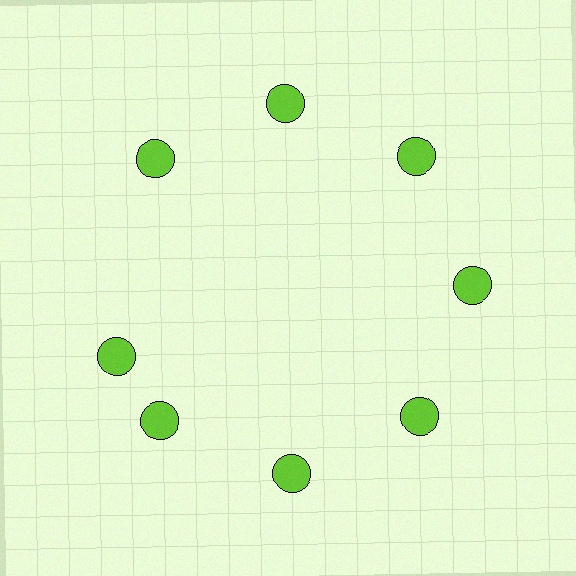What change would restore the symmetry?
The symmetry would be restored by rotating it back into even spacing with its neighbors so that all 8 circles sit at equal angles and equal distance from the center.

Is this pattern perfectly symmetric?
No. The 8 lime circles are arranged in a ring, but one element near the 9 o'clock position is rotated out of alignment along the ring, breaking the 8-fold rotational symmetry.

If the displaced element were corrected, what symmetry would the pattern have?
It would have 8-fold rotational symmetry — the pattern would map onto itself every 45 degrees.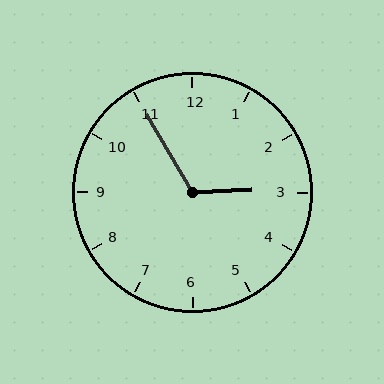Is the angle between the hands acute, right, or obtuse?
It is obtuse.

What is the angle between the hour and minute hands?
Approximately 118 degrees.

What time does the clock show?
2:55.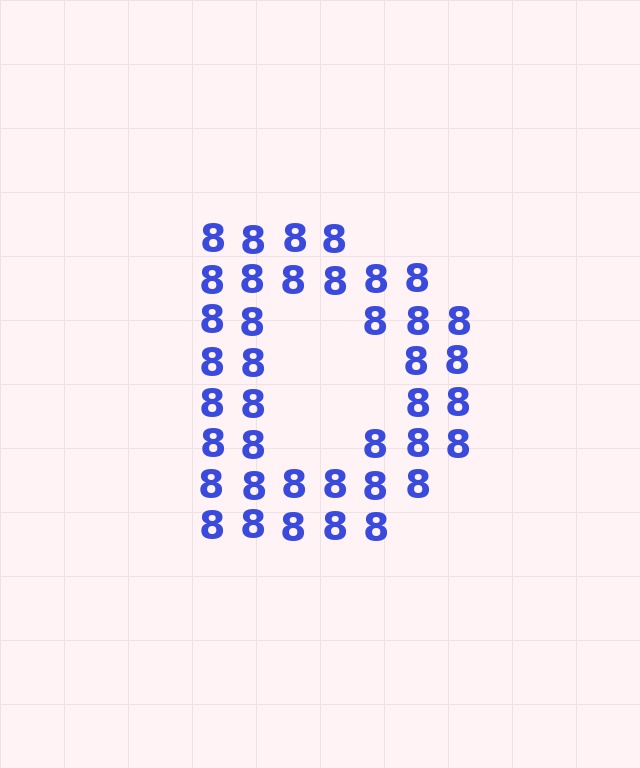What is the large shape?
The large shape is the letter D.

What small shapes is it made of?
It is made of small digit 8's.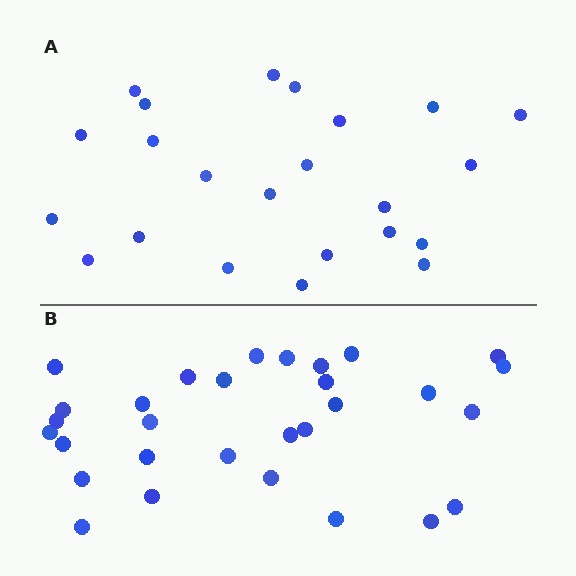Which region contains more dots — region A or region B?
Region B (the bottom region) has more dots.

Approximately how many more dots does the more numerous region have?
Region B has roughly 8 or so more dots than region A.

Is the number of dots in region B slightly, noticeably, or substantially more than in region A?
Region B has noticeably more, but not dramatically so. The ratio is roughly 1.3 to 1.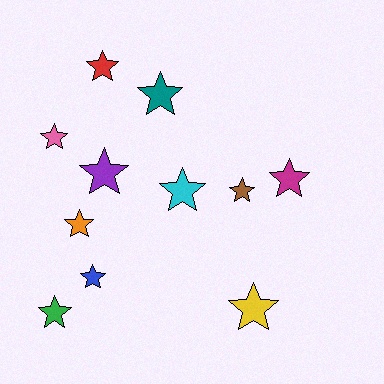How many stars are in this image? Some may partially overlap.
There are 11 stars.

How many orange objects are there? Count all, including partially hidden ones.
There is 1 orange object.